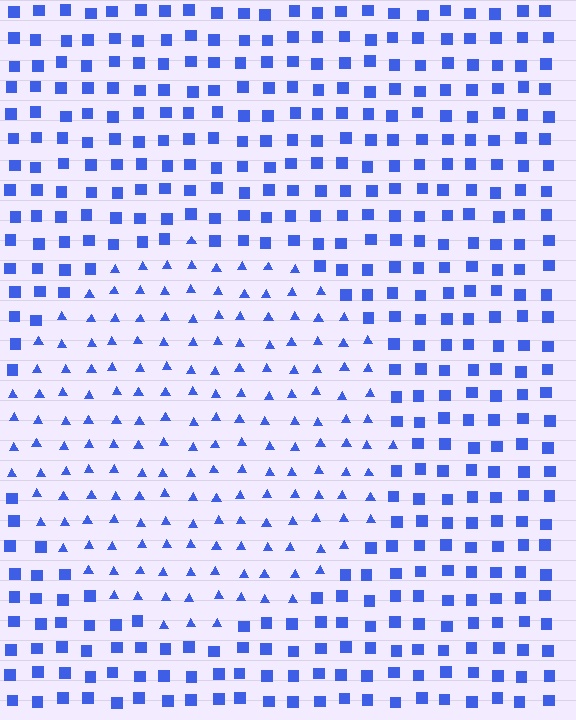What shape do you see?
I see a circle.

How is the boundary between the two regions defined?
The boundary is defined by a change in element shape: triangles inside vs. squares outside. All elements share the same color and spacing.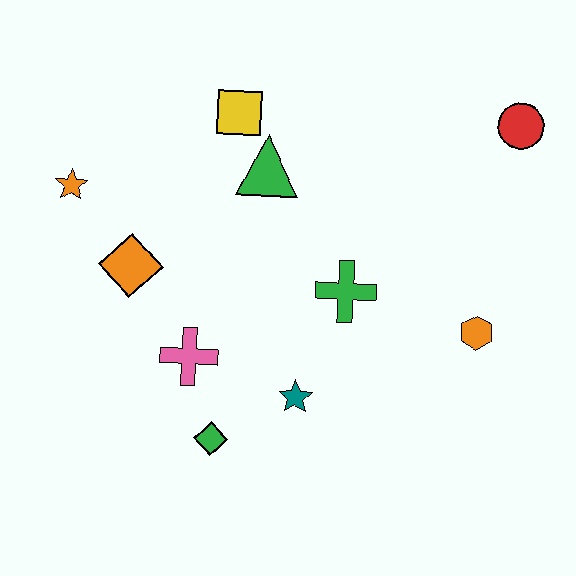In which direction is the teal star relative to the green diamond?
The teal star is to the right of the green diamond.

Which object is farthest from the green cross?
The orange star is farthest from the green cross.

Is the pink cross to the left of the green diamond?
Yes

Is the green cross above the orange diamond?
No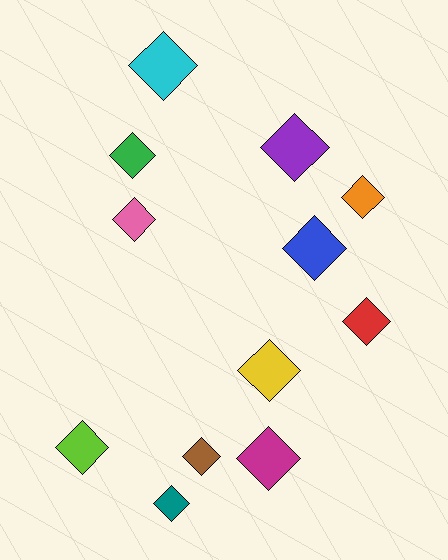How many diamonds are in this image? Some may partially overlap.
There are 12 diamonds.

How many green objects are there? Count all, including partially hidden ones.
There is 1 green object.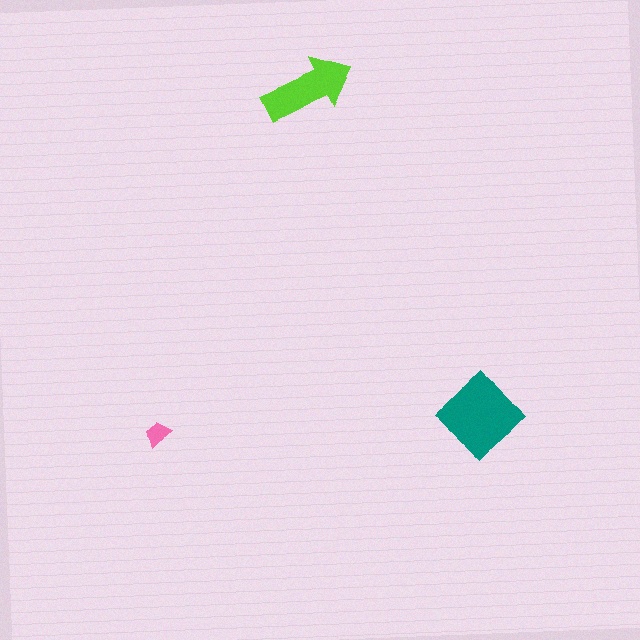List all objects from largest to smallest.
The teal diamond, the lime arrow, the pink trapezoid.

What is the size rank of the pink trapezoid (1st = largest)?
3rd.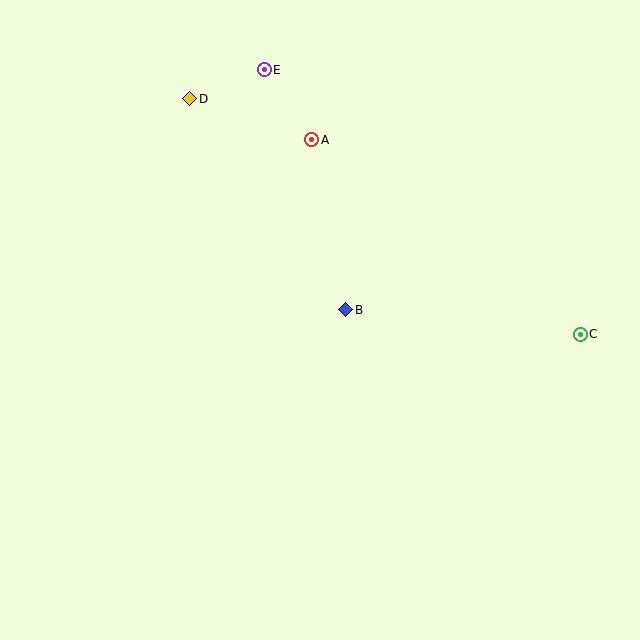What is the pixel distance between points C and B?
The distance between C and B is 236 pixels.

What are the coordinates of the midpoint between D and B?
The midpoint between D and B is at (268, 204).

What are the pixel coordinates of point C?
Point C is at (580, 334).